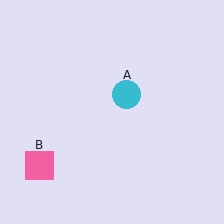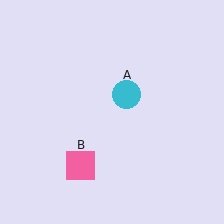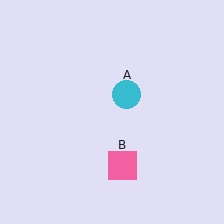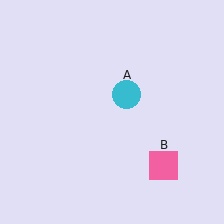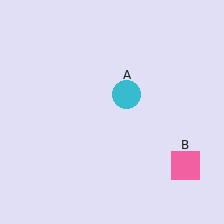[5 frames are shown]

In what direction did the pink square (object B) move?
The pink square (object B) moved right.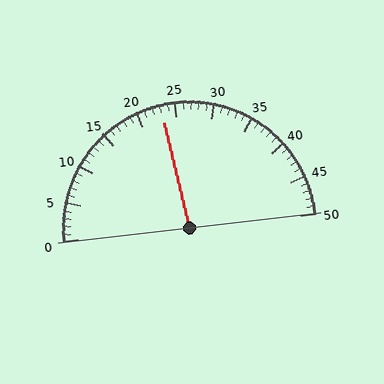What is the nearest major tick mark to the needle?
The nearest major tick mark is 25.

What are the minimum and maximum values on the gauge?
The gauge ranges from 0 to 50.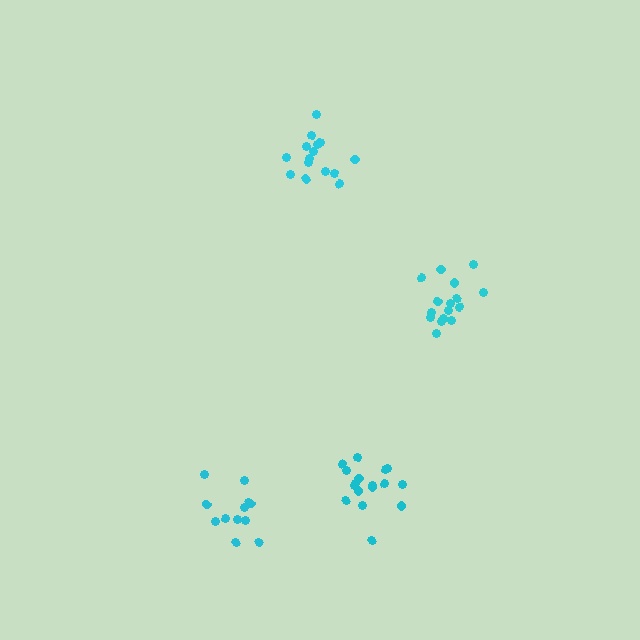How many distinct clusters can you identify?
There are 4 distinct clusters.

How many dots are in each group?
Group 1: 16 dots, Group 2: 17 dots, Group 3: 15 dots, Group 4: 12 dots (60 total).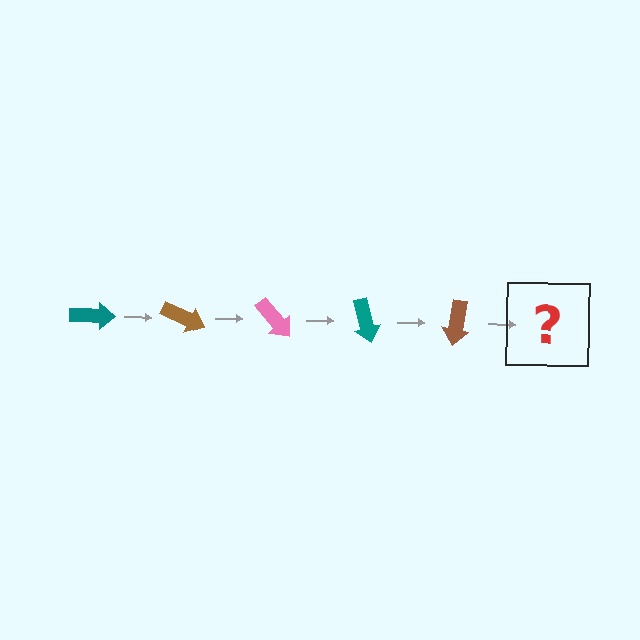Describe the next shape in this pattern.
It should be a pink arrow, rotated 125 degrees from the start.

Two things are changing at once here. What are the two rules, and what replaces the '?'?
The two rules are that it rotates 25 degrees each step and the color cycles through teal, brown, and pink. The '?' should be a pink arrow, rotated 125 degrees from the start.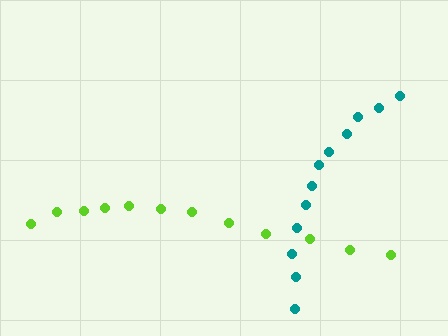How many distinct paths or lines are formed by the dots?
There are 2 distinct paths.